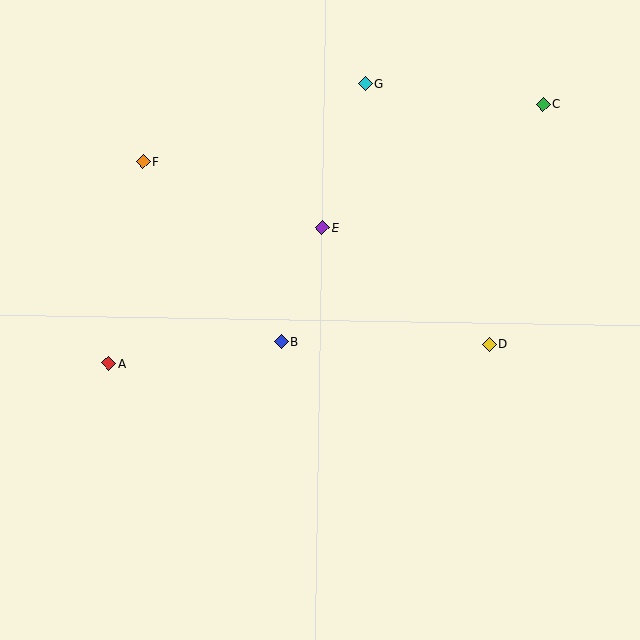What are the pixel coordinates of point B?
Point B is at (281, 342).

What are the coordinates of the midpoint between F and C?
The midpoint between F and C is at (343, 133).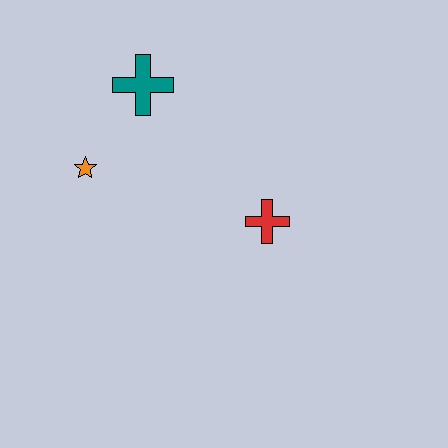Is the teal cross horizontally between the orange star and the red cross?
Yes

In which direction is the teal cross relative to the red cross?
The teal cross is above the red cross.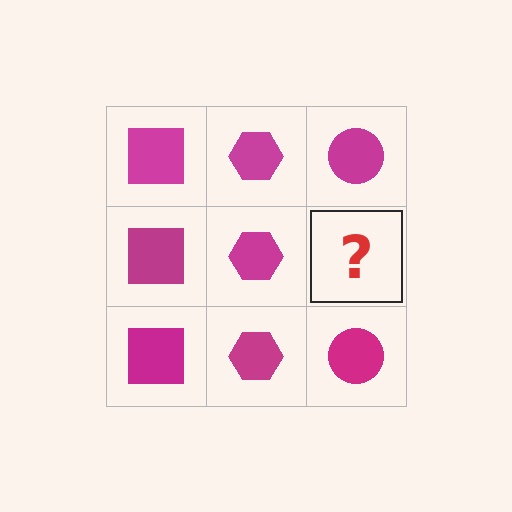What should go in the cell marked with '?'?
The missing cell should contain a magenta circle.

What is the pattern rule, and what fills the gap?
The rule is that each column has a consistent shape. The gap should be filled with a magenta circle.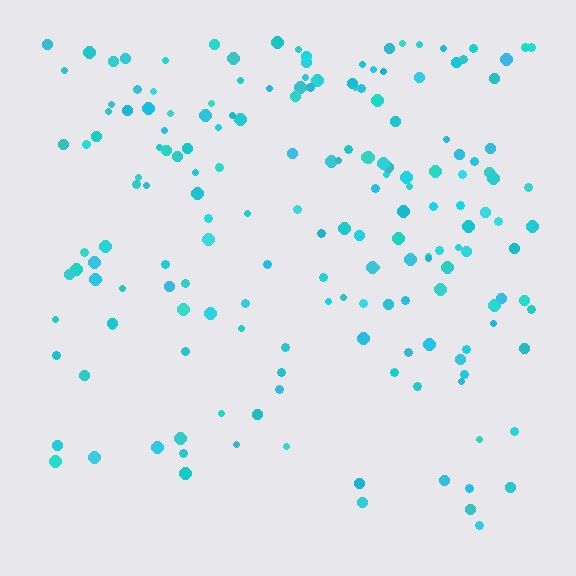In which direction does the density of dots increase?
From bottom to top, with the top side densest.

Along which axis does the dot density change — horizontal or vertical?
Vertical.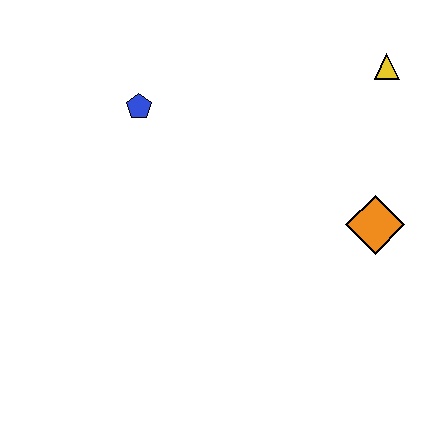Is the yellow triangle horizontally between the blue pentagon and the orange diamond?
No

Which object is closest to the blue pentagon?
The yellow triangle is closest to the blue pentagon.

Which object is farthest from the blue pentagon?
The orange diamond is farthest from the blue pentagon.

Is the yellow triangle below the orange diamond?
No